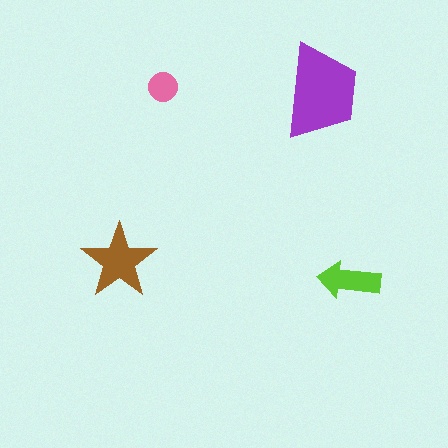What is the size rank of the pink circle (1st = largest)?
4th.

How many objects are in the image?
There are 4 objects in the image.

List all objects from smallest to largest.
The pink circle, the lime arrow, the brown star, the purple trapezoid.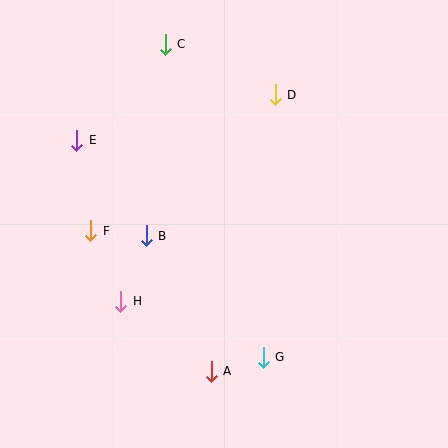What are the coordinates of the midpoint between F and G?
The midpoint between F and G is at (177, 294).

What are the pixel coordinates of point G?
Point G is at (263, 357).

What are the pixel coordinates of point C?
Point C is at (165, 44).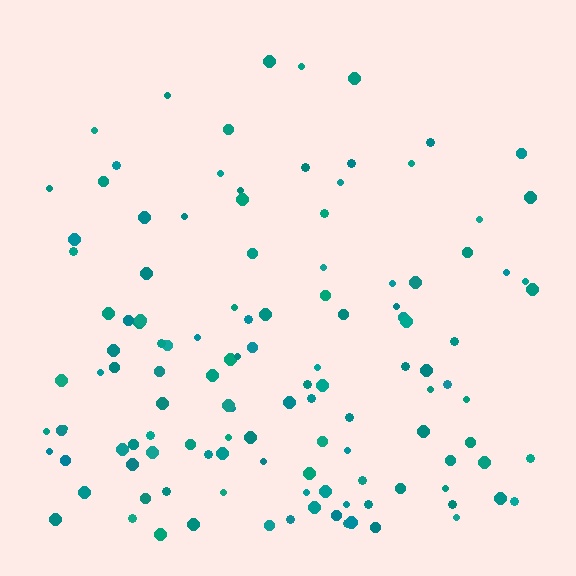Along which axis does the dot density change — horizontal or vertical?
Vertical.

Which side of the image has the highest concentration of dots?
The bottom.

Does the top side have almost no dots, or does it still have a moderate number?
Still a moderate number, just noticeably fewer than the bottom.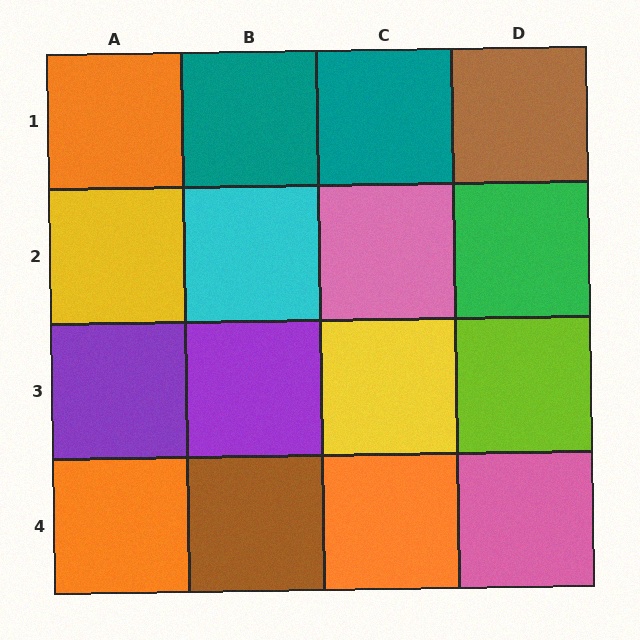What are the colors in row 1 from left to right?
Orange, teal, teal, brown.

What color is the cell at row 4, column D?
Pink.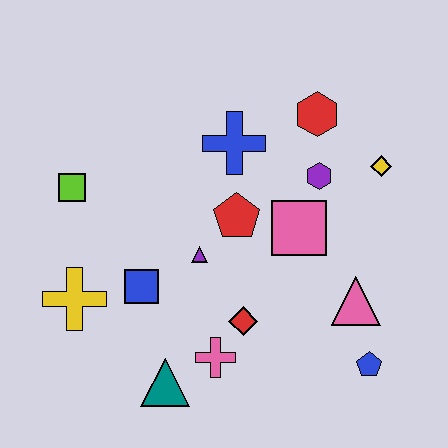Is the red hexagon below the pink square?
No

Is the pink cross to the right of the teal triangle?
Yes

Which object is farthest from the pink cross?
The red hexagon is farthest from the pink cross.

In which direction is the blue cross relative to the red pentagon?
The blue cross is above the red pentagon.